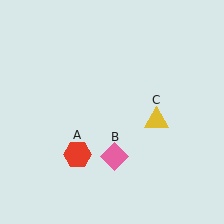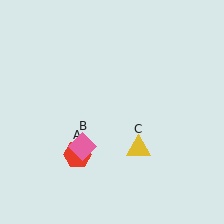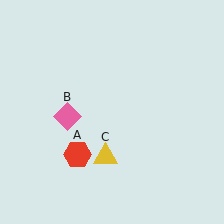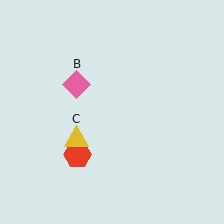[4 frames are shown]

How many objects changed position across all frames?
2 objects changed position: pink diamond (object B), yellow triangle (object C).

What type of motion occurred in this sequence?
The pink diamond (object B), yellow triangle (object C) rotated clockwise around the center of the scene.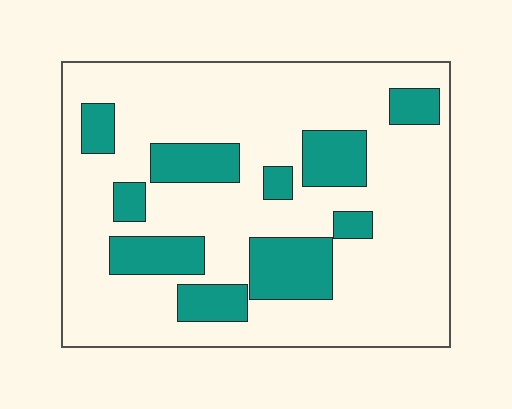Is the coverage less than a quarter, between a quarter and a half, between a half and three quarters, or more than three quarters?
Less than a quarter.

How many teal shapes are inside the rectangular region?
10.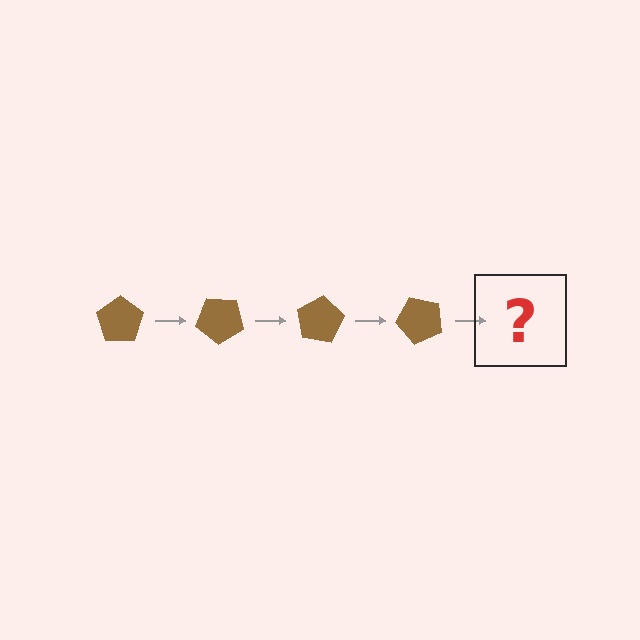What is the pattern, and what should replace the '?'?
The pattern is that the pentagon rotates 40 degrees each step. The '?' should be a brown pentagon rotated 160 degrees.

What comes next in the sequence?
The next element should be a brown pentagon rotated 160 degrees.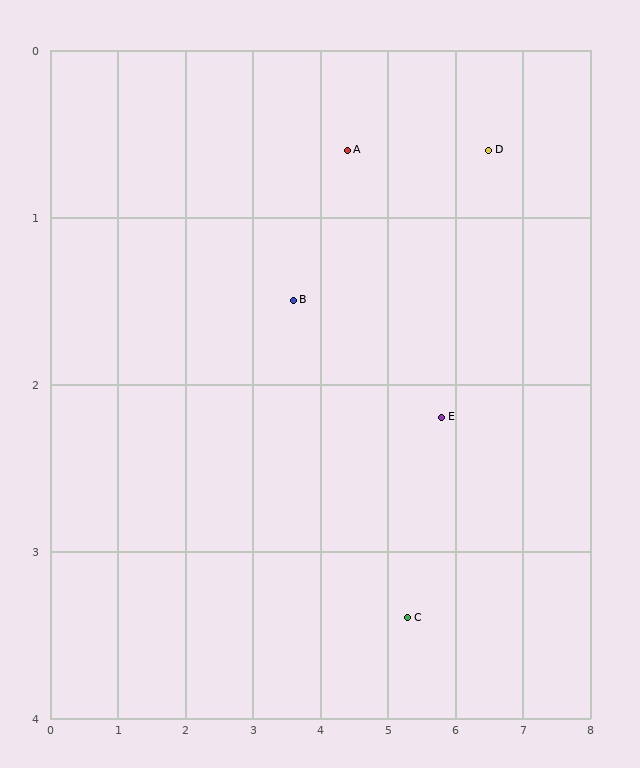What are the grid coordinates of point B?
Point B is at approximately (3.6, 1.5).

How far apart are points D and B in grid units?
Points D and B are about 3.0 grid units apart.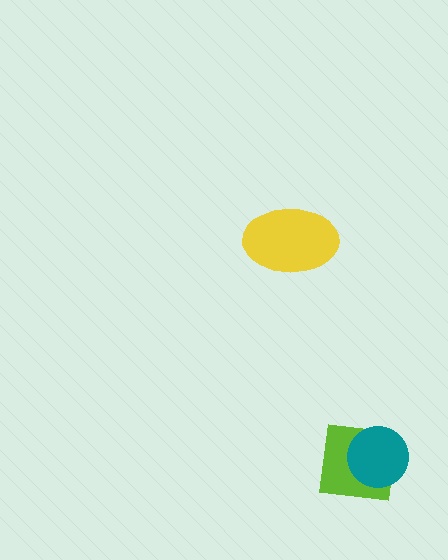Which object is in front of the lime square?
The teal circle is in front of the lime square.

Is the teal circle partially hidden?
No, no other shape covers it.